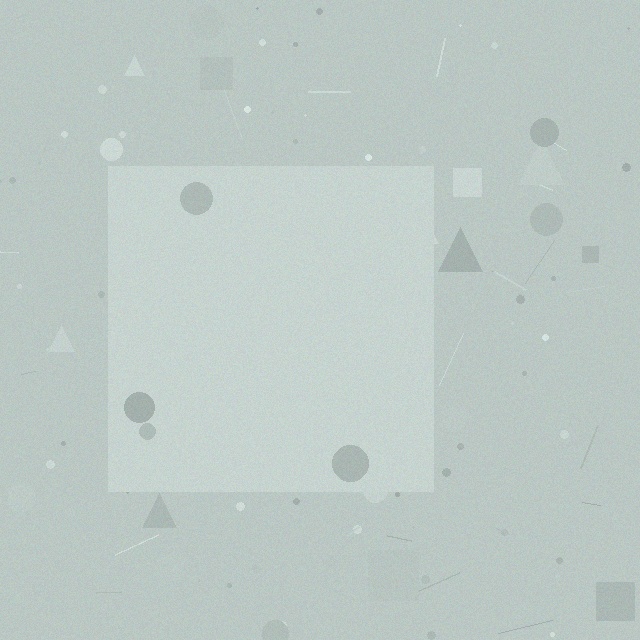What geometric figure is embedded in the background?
A square is embedded in the background.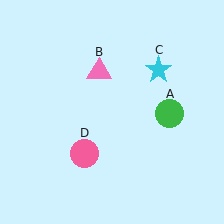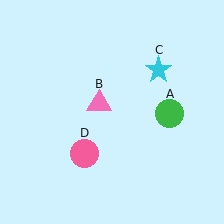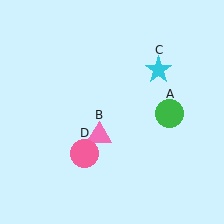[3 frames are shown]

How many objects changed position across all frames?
1 object changed position: pink triangle (object B).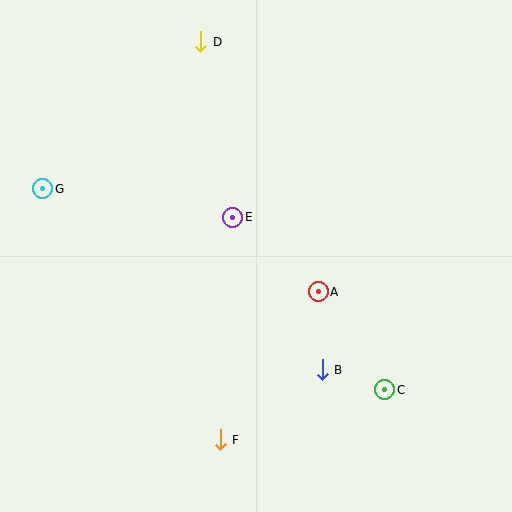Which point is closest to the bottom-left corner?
Point F is closest to the bottom-left corner.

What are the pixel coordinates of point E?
Point E is at (233, 217).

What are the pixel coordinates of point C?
Point C is at (385, 390).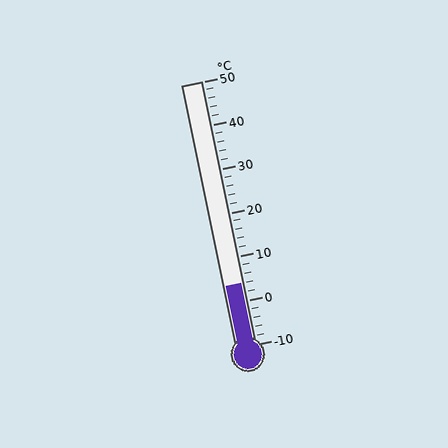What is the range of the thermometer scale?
The thermometer scale ranges from -10°C to 50°C.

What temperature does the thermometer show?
The thermometer shows approximately 4°C.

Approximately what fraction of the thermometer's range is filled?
The thermometer is filled to approximately 25% of its range.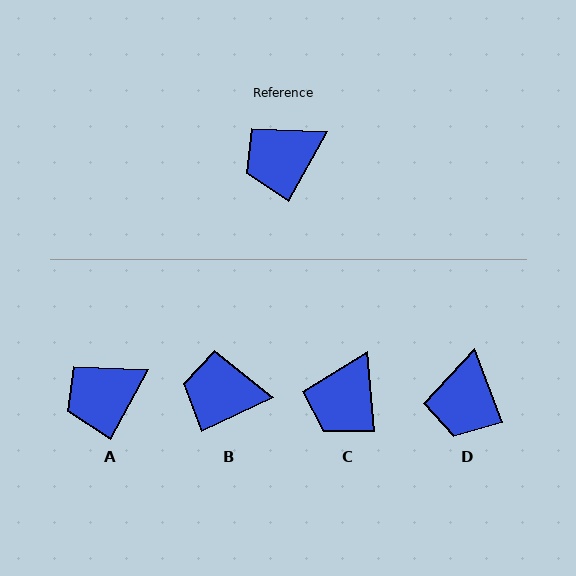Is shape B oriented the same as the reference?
No, it is off by about 36 degrees.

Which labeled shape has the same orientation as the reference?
A.